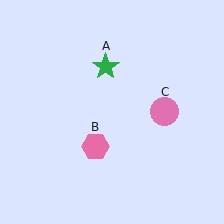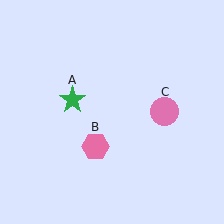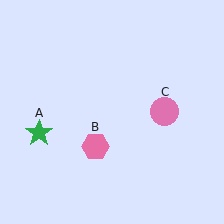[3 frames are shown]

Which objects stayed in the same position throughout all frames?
Pink hexagon (object B) and pink circle (object C) remained stationary.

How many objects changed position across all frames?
1 object changed position: green star (object A).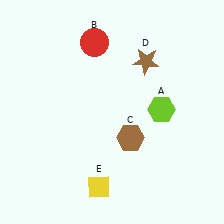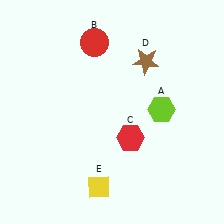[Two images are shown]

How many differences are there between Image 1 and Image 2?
There is 1 difference between the two images.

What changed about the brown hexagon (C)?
In Image 1, C is brown. In Image 2, it changed to red.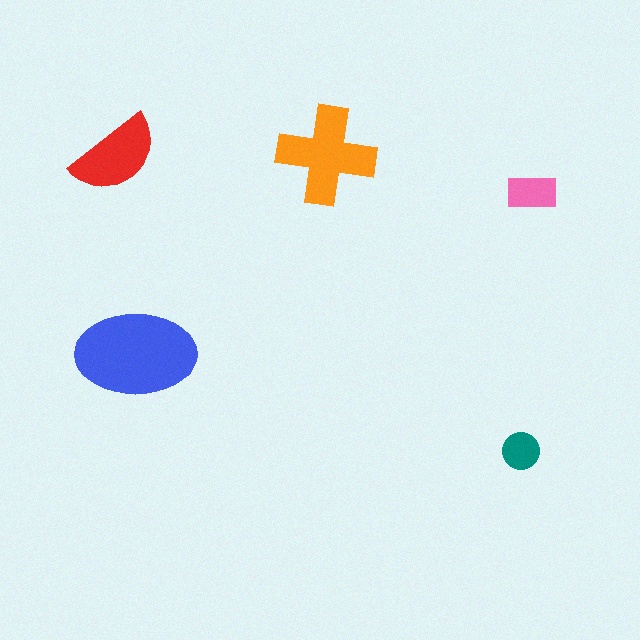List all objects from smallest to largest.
The teal circle, the pink rectangle, the red semicircle, the orange cross, the blue ellipse.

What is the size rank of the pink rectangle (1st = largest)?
4th.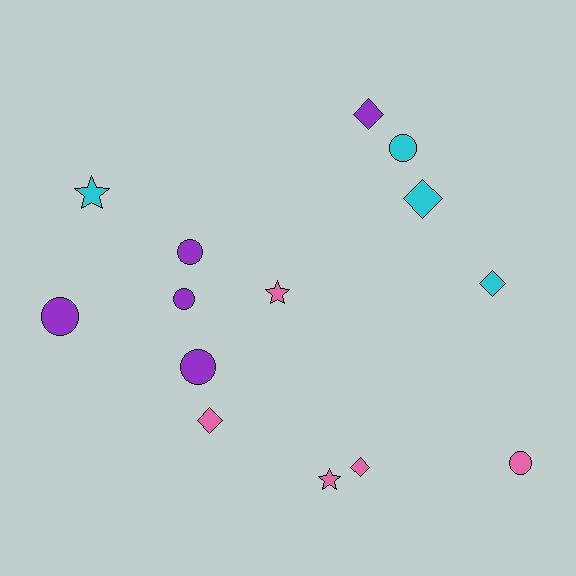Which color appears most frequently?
Pink, with 5 objects.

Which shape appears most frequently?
Circle, with 6 objects.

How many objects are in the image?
There are 14 objects.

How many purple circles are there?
There are 4 purple circles.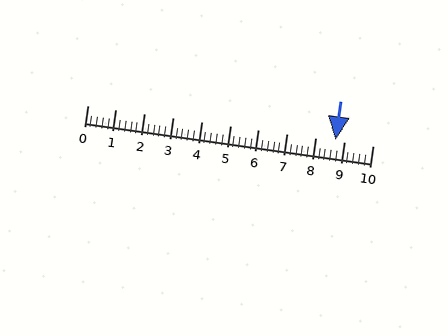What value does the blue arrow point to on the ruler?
The blue arrow points to approximately 8.7.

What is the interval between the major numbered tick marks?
The major tick marks are spaced 1 units apart.